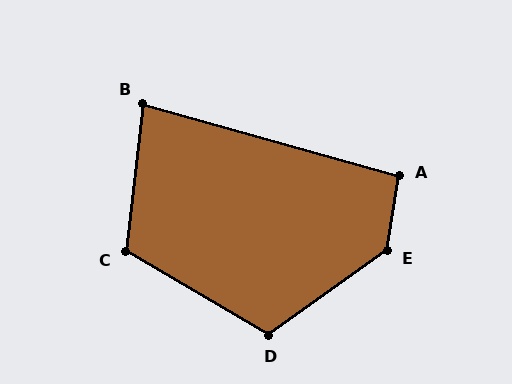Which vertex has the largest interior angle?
E, at approximately 134 degrees.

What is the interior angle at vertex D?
Approximately 114 degrees (obtuse).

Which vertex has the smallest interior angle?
B, at approximately 81 degrees.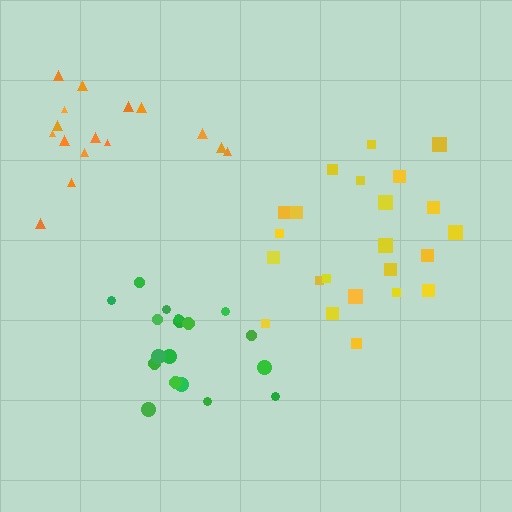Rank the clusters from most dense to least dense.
green, orange, yellow.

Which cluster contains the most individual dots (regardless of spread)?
Yellow (23).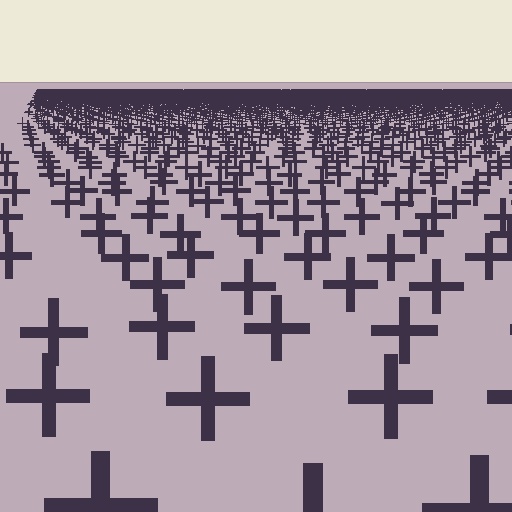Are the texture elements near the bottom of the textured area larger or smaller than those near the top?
Larger. Near the bottom, elements are closer to the viewer and appear at a bigger on-screen size.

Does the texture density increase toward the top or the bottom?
Density increases toward the top.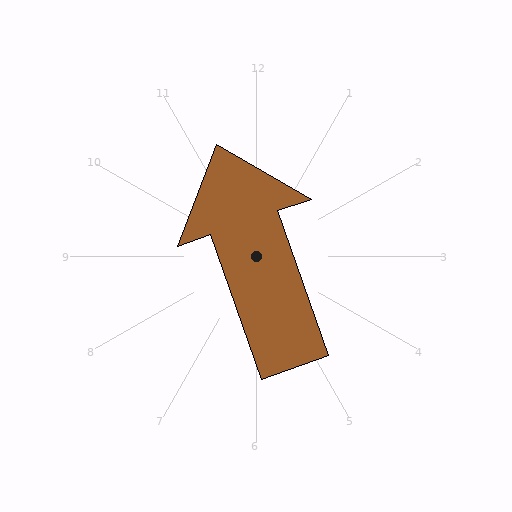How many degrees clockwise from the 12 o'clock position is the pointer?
Approximately 341 degrees.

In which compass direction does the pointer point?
North.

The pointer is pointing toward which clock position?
Roughly 11 o'clock.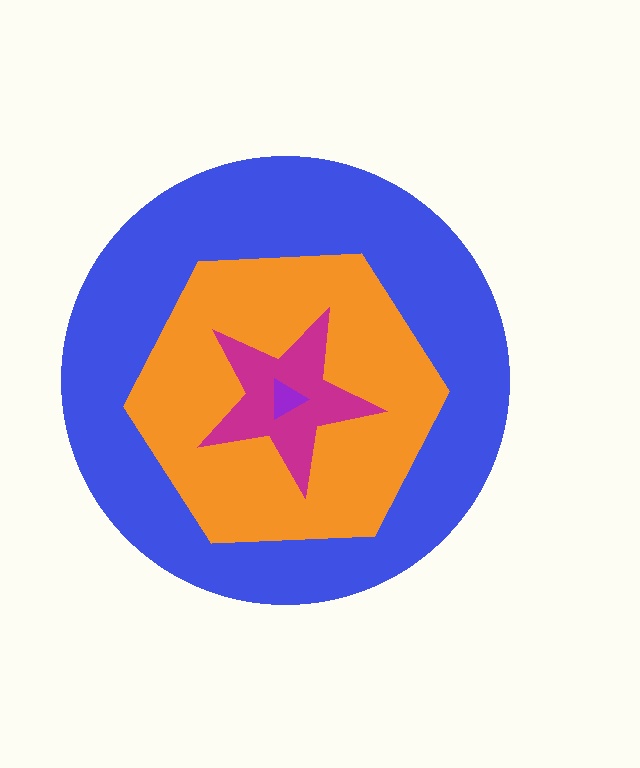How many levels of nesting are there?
4.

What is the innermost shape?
The purple triangle.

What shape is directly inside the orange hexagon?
The magenta star.